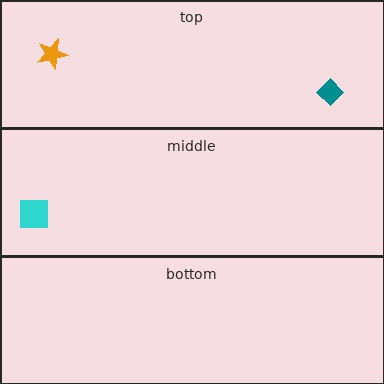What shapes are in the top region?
The orange star, the teal diamond.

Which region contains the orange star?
The top region.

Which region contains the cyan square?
The middle region.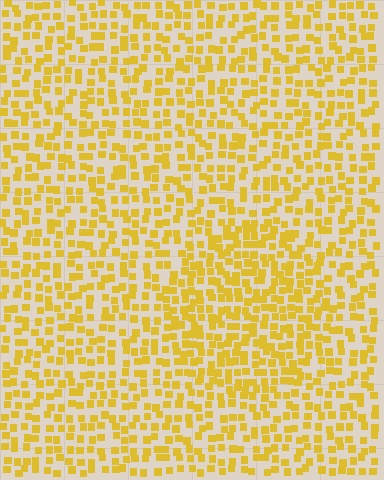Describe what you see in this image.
The image contains small yellow elements arranged at two different densities. A circle-shaped region is visible where the elements are more densely packed than the surrounding area.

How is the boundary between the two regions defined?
The boundary is defined by a change in element density (approximately 1.5x ratio). All elements are the same color, size, and shape.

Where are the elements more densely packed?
The elements are more densely packed inside the circle boundary.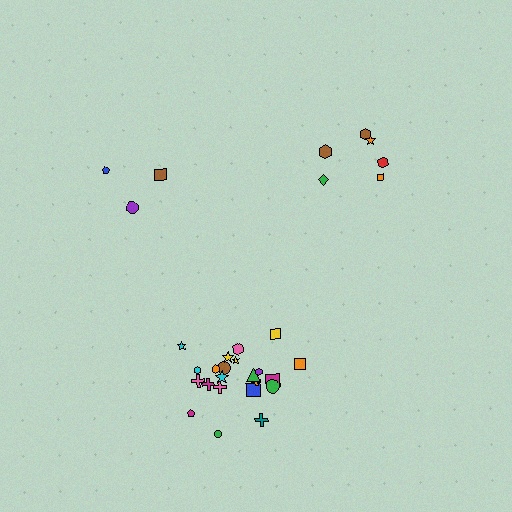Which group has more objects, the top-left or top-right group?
The top-right group.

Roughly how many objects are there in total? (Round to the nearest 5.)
Roughly 30 objects in total.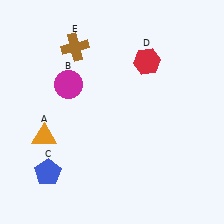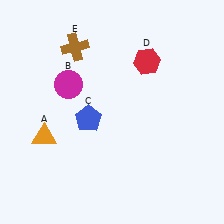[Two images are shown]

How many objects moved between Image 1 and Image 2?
1 object moved between the two images.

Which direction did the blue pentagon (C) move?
The blue pentagon (C) moved up.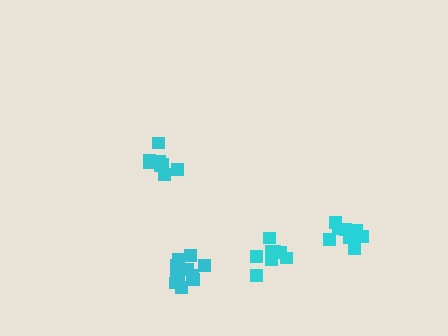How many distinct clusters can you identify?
There are 4 distinct clusters.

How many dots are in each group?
Group 1: 9 dots, Group 2: 9 dots, Group 3: 10 dots, Group 4: 11 dots (39 total).